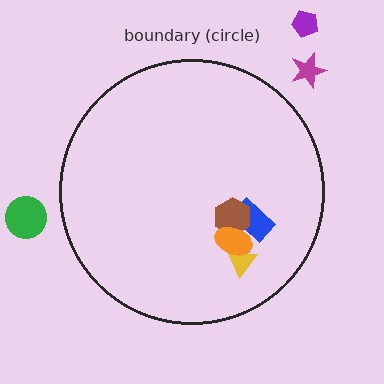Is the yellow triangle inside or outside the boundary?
Inside.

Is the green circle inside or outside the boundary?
Outside.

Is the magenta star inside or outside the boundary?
Outside.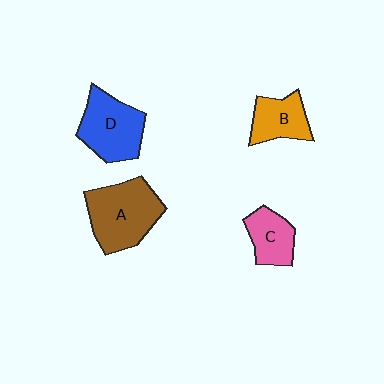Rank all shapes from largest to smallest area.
From largest to smallest: A (brown), D (blue), B (orange), C (pink).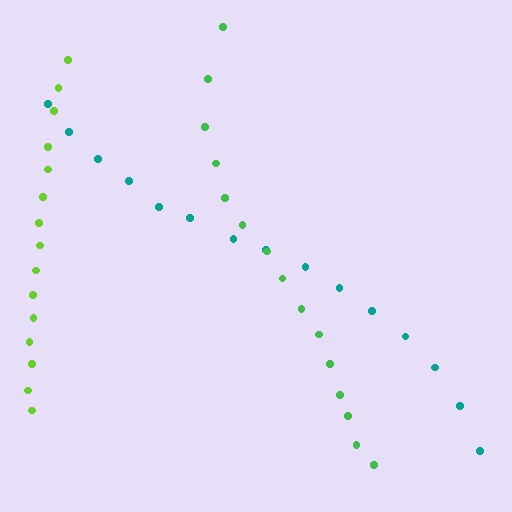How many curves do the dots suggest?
There are 3 distinct paths.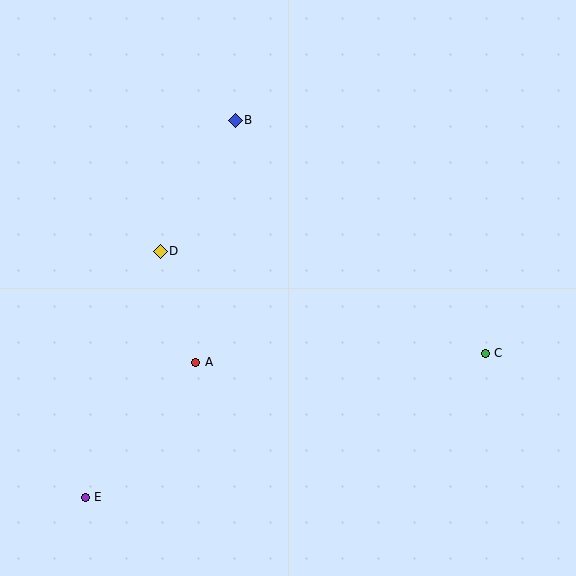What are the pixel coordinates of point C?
Point C is at (485, 353).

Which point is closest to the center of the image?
Point A at (196, 362) is closest to the center.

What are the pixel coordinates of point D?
Point D is at (160, 251).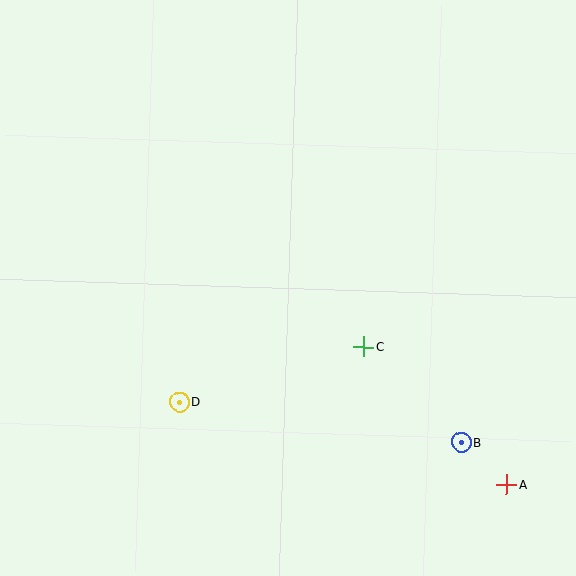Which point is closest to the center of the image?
Point C at (364, 346) is closest to the center.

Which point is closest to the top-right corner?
Point C is closest to the top-right corner.